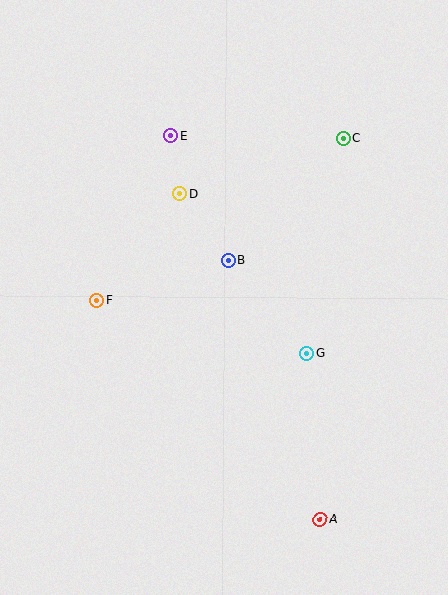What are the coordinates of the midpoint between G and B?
The midpoint between G and B is at (267, 306).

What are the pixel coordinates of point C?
Point C is at (343, 138).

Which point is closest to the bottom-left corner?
Point F is closest to the bottom-left corner.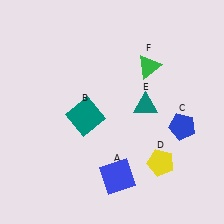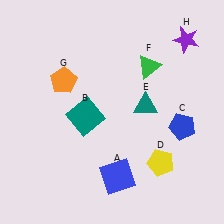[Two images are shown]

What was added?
An orange pentagon (G), a purple star (H) were added in Image 2.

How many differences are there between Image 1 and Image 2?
There are 2 differences between the two images.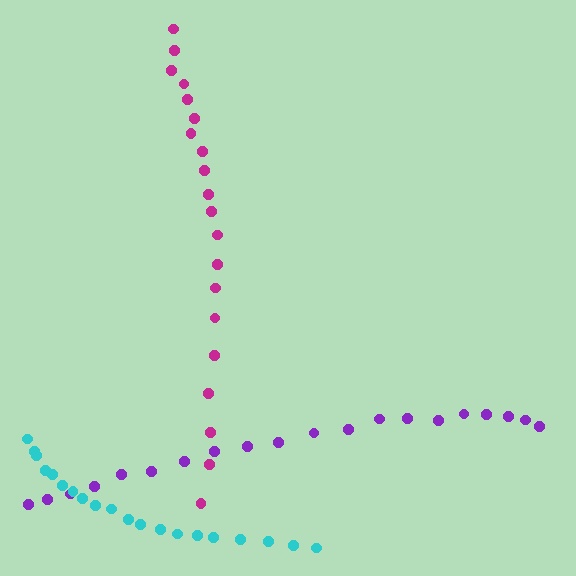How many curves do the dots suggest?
There are 3 distinct paths.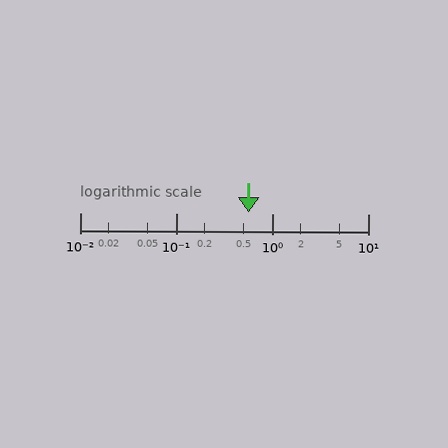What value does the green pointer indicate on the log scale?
The pointer indicates approximately 0.57.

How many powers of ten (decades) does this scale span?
The scale spans 3 decades, from 0.01 to 10.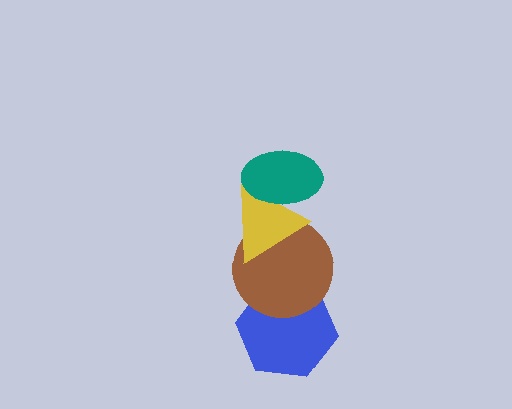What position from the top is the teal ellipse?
The teal ellipse is 1st from the top.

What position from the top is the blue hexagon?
The blue hexagon is 4th from the top.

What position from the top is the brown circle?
The brown circle is 3rd from the top.